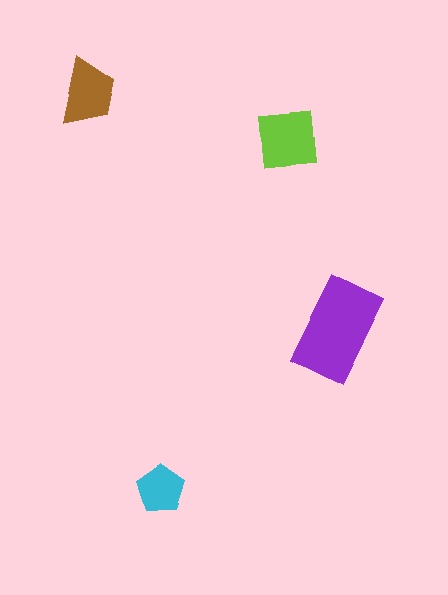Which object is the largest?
The purple rectangle.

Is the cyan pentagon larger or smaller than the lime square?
Smaller.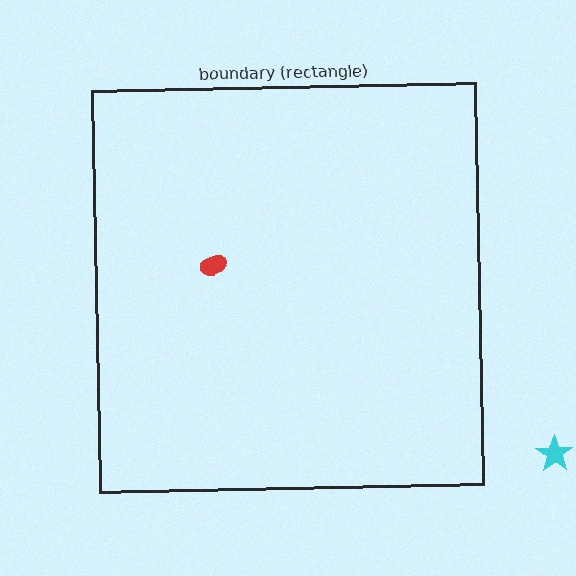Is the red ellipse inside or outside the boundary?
Inside.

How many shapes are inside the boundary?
1 inside, 1 outside.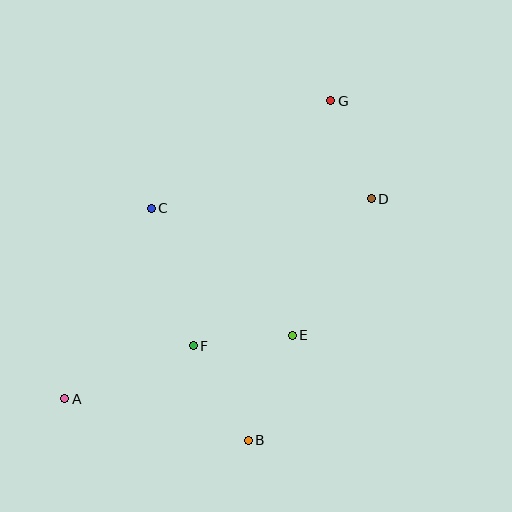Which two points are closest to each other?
Points E and F are closest to each other.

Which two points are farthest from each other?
Points A and G are farthest from each other.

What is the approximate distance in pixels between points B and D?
The distance between B and D is approximately 271 pixels.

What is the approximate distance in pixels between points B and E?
The distance between B and E is approximately 114 pixels.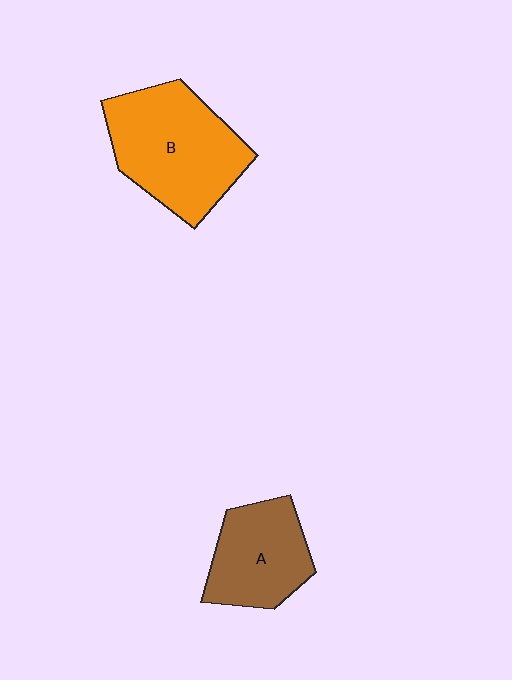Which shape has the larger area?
Shape B (orange).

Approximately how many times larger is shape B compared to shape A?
Approximately 1.5 times.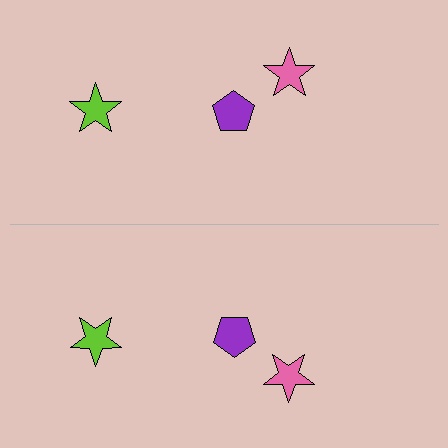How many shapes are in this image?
There are 6 shapes in this image.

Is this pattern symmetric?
Yes, this pattern has bilateral (reflection) symmetry.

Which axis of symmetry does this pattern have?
The pattern has a horizontal axis of symmetry running through the center of the image.